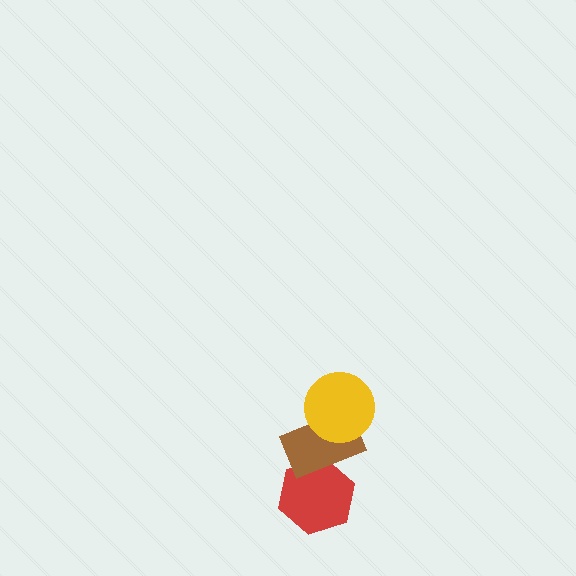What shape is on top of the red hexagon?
The brown rectangle is on top of the red hexagon.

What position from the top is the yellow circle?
The yellow circle is 1st from the top.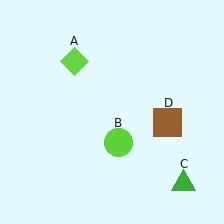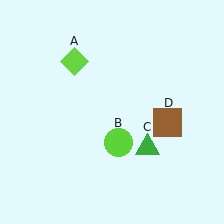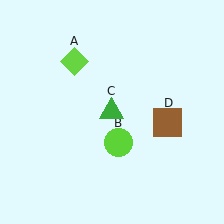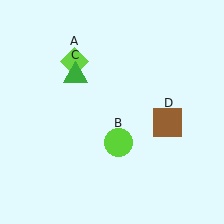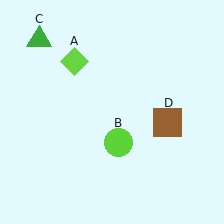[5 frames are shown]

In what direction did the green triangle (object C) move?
The green triangle (object C) moved up and to the left.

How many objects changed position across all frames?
1 object changed position: green triangle (object C).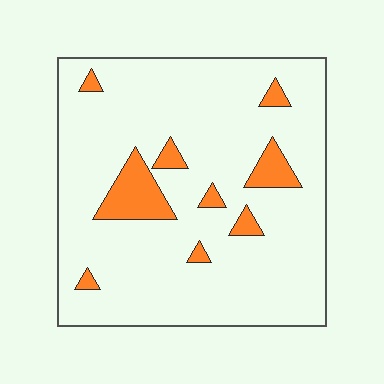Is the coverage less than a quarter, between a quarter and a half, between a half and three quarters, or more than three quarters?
Less than a quarter.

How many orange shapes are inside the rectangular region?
9.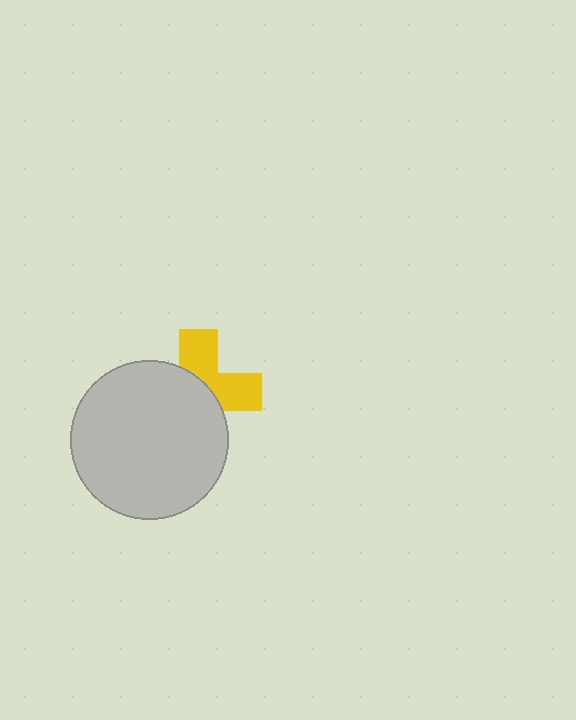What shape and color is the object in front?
The object in front is a light gray circle.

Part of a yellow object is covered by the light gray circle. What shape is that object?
It is a cross.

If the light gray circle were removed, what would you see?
You would see the complete yellow cross.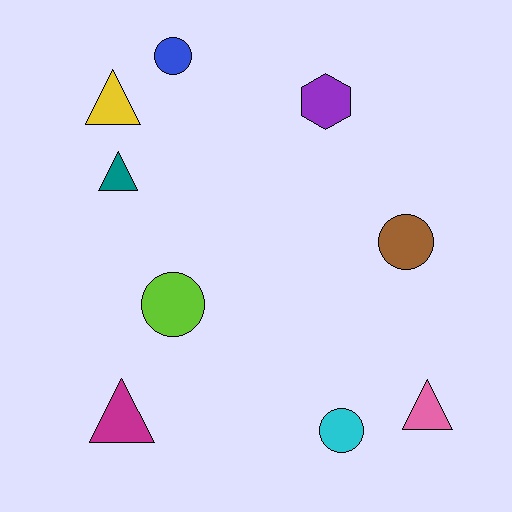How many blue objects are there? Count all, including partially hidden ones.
There is 1 blue object.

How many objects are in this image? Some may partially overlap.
There are 9 objects.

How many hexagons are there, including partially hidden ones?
There is 1 hexagon.